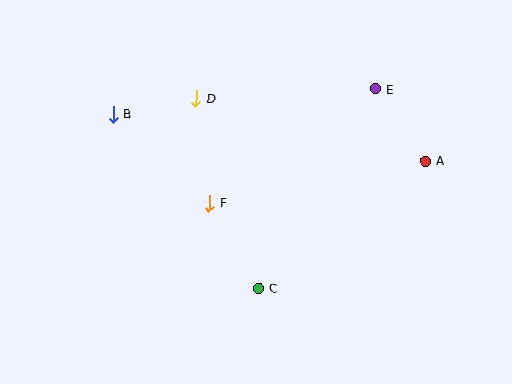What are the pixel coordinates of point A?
Point A is at (426, 161).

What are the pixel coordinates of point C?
Point C is at (259, 289).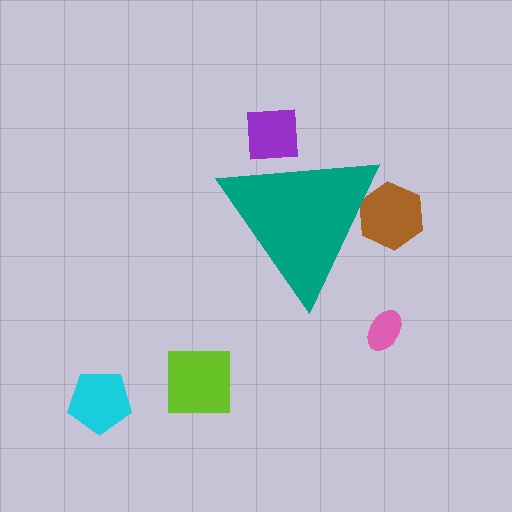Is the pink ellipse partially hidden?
No, the pink ellipse is fully visible.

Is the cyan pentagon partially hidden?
No, the cyan pentagon is fully visible.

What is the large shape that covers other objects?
A teal triangle.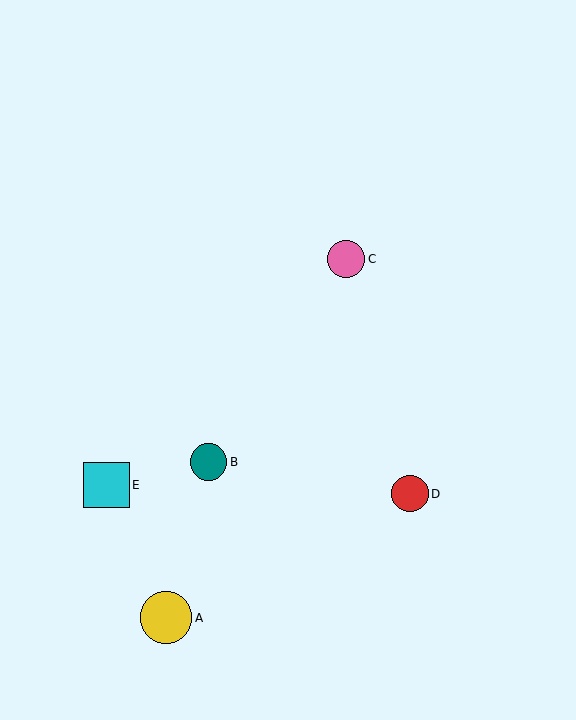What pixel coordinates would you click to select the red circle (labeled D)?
Click at (410, 494) to select the red circle D.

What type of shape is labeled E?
Shape E is a cyan square.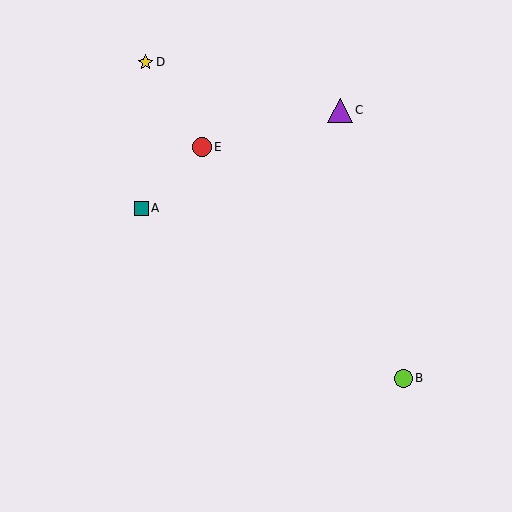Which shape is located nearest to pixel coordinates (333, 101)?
The purple triangle (labeled C) at (340, 110) is nearest to that location.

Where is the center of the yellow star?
The center of the yellow star is at (146, 62).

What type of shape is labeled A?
Shape A is a teal square.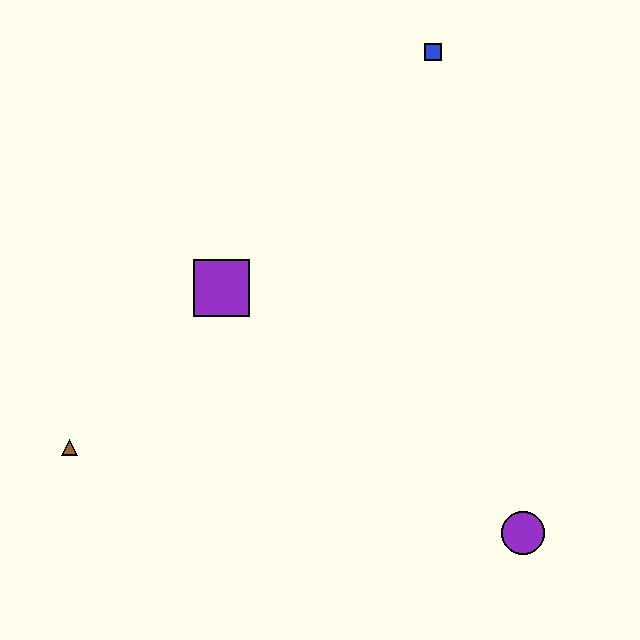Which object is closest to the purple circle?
The purple square is closest to the purple circle.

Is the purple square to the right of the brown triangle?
Yes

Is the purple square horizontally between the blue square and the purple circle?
No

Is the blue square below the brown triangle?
No